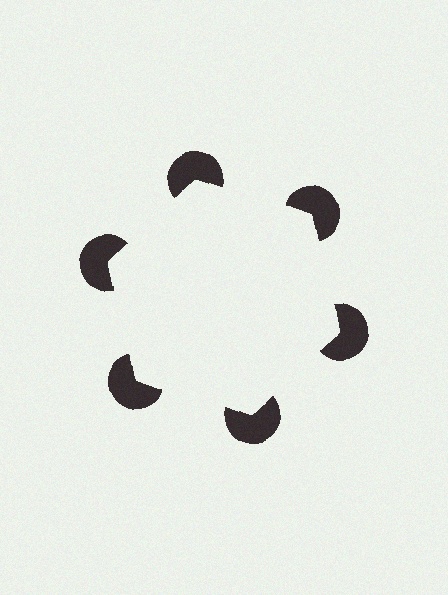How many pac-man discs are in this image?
There are 6 — one at each vertex of the illusory hexagon.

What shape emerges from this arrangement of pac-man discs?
An illusory hexagon — its edges are inferred from the aligned wedge cuts in the pac-man discs, not physically drawn.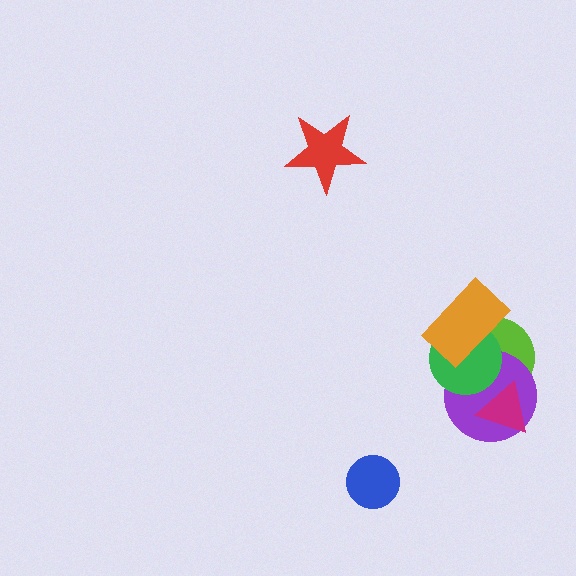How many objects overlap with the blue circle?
0 objects overlap with the blue circle.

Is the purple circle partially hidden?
Yes, it is partially covered by another shape.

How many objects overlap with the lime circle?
4 objects overlap with the lime circle.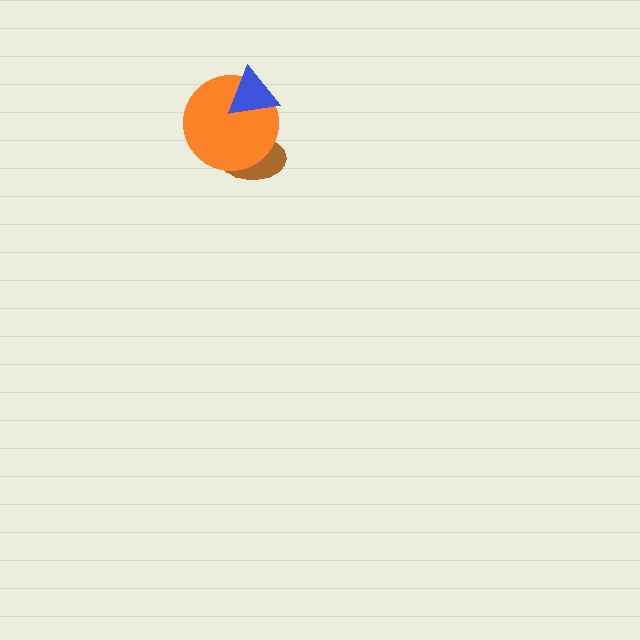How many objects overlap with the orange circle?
2 objects overlap with the orange circle.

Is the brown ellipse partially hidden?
Yes, it is partially covered by another shape.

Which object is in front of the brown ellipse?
The orange circle is in front of the brown ellipse.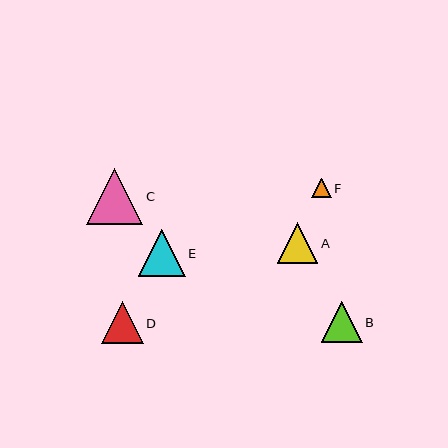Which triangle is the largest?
Triangle C is the largest with a size of approximately 56 pixels.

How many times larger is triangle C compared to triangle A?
Triangle C is approximately 1.4 times the size of triangle A.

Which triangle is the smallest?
Triangle F is the smallest with a size of approximately 20 pixels.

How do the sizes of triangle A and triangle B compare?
Triangle A and triangle B are approximately the same size.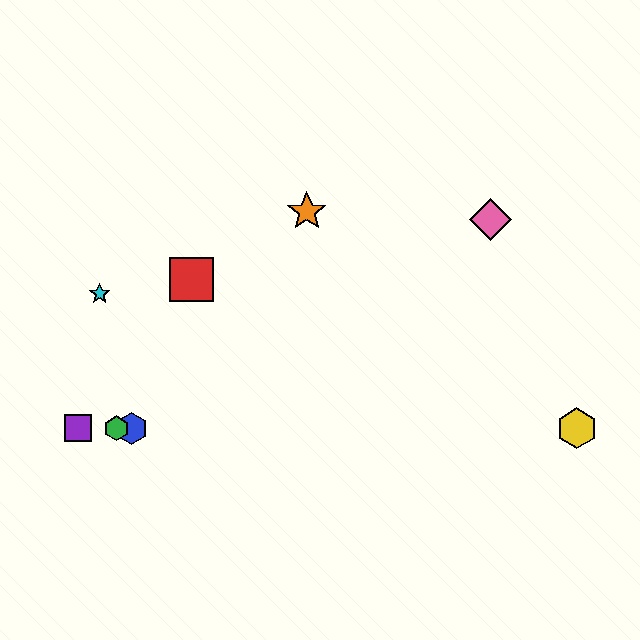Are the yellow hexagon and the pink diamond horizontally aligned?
No, the yellow hexagon is at y≈428 and the pink diamond is at y≈219.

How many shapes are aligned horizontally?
4 shapes (the blue hexagon, the green hexagon, the yellow hexagon, the purple square) are aligned horizontally.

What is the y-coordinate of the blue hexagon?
The blue hexagon is at y≈428.